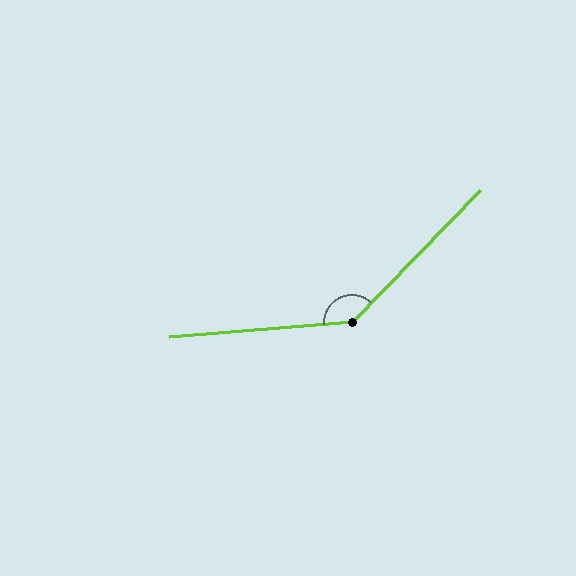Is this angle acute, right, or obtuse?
It is obtuse.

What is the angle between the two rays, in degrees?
Approximately 139 degrees.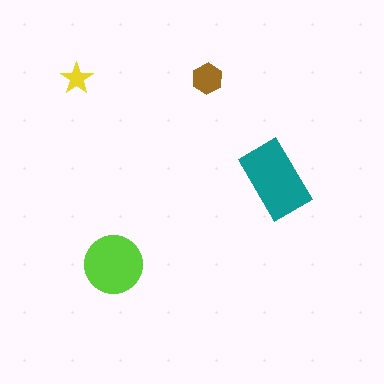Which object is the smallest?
The yellow star.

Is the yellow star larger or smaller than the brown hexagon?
Smaller.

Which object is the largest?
The teal rectangle.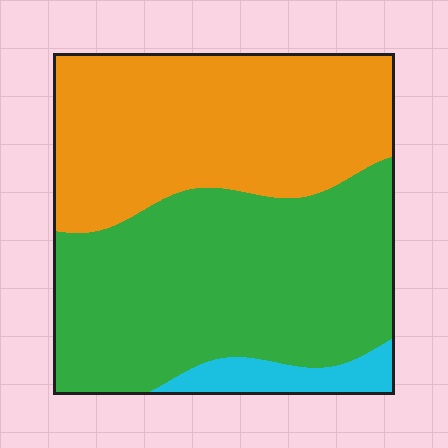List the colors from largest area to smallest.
From largest to smallest: green, orange, cyan.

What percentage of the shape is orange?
Orange takes up about two fifths (2/5) of the shape.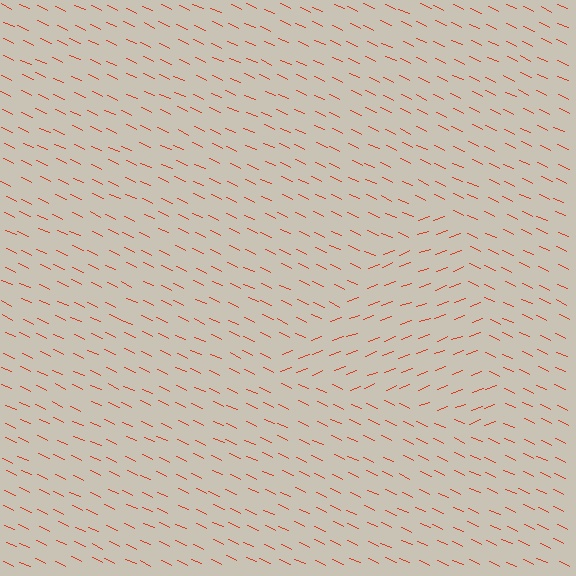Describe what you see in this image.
The image is filled with small red line segments. A triangle region in the image has lines oriented differently from the surrounding lines, creating a visible texture boundary.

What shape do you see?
I see a triangle.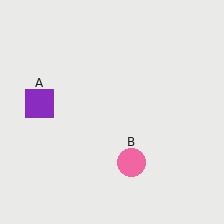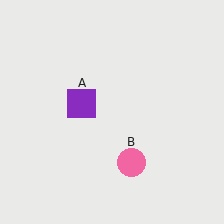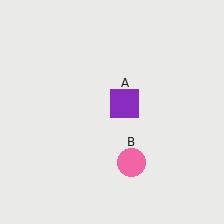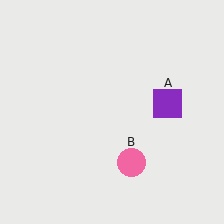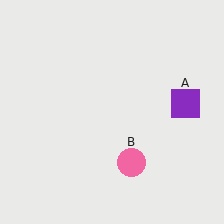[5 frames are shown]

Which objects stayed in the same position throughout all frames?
Pink circle (object B) remained stationary.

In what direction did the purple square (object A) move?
The purple square (object A) moved right.